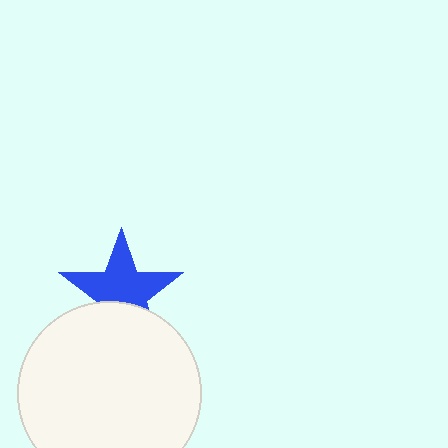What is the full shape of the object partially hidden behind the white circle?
The partially hidden object is a blue star.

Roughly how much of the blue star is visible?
Most of it is visible (roughly 66%).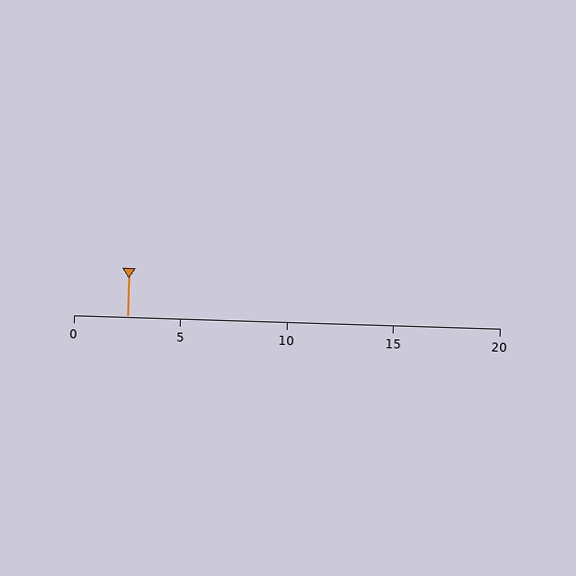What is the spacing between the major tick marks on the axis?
The major ticks are spaced 5 apart.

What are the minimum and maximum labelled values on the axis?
The axis runs from 0 to 20.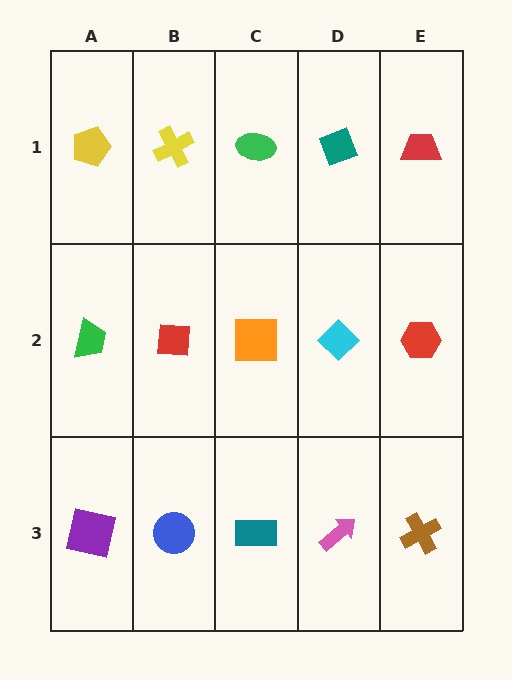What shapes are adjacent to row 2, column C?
A green ellipse (row 1, column C), a teal rectangle (row 3, column C), a red square (row 2, column B), a cyan diamond (row 2, column D).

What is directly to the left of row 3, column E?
A pink arrow.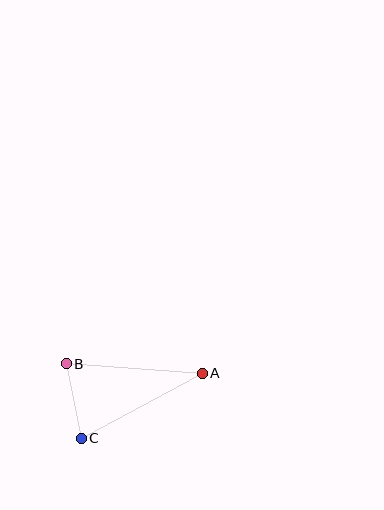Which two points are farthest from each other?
Points A and C are farthest from each other.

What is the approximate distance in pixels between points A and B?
The distance between A and B is approximately 136 pixels.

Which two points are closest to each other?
Points B and C are closest to each other.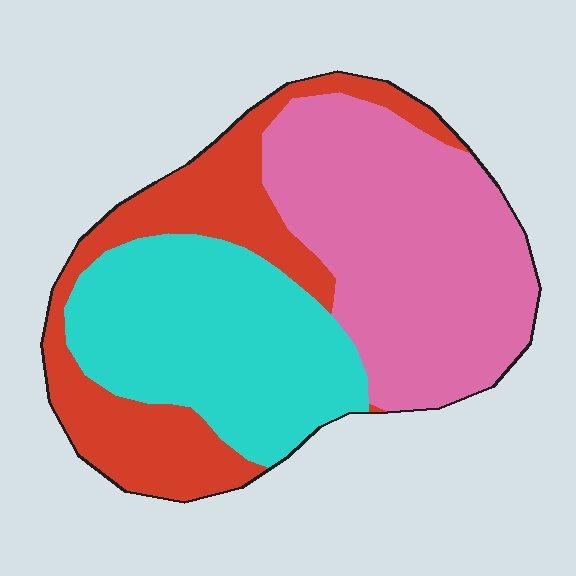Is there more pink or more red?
Pink.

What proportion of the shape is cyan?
Cyan takes up about one third (1/3) of the shape.